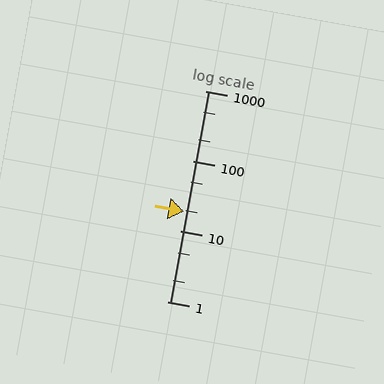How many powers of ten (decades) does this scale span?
The scale spans 3 decades, from 1 to 1000.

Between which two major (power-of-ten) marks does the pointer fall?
The pointer is between 10 and 100.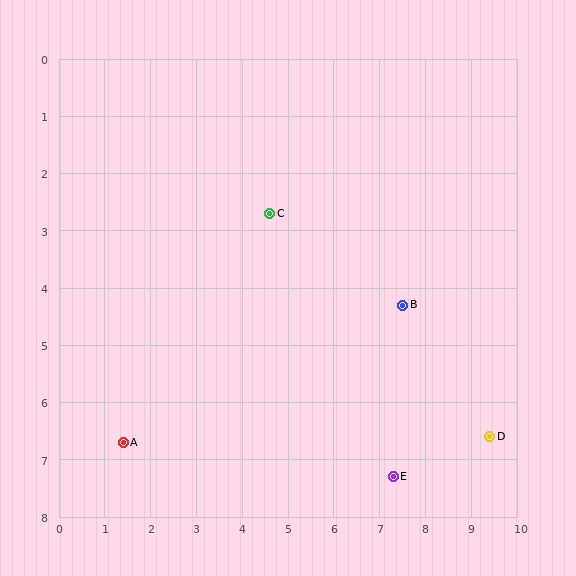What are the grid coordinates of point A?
Point A is at approximately (1.4, 6.7).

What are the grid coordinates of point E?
Point E is at approximately (7.3, 7.3).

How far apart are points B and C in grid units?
Points B and C are about 3.3 grid units apart.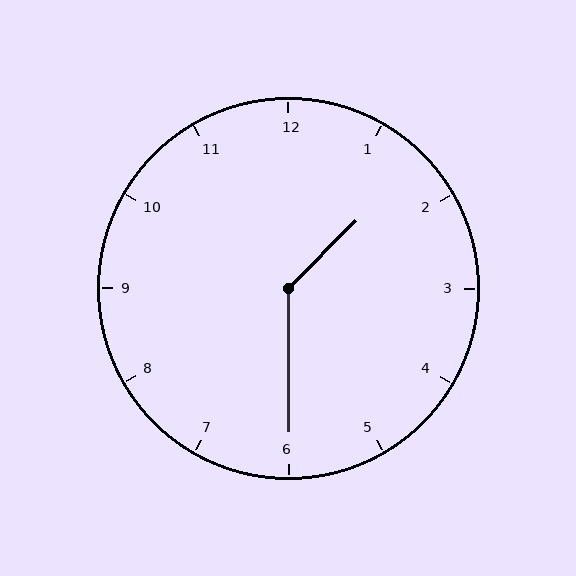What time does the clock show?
1:30.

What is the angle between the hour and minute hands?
Approximately 135 degrees.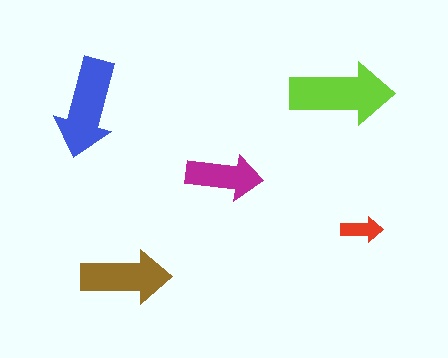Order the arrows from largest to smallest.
the lime one, the blue one, the brown one, the magenta one, the red one.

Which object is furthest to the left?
The blue arrow is leftmost.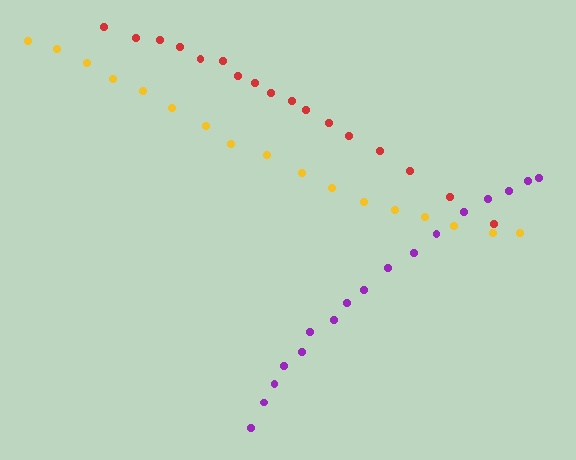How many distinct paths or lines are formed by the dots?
There are 3 distinct paths.